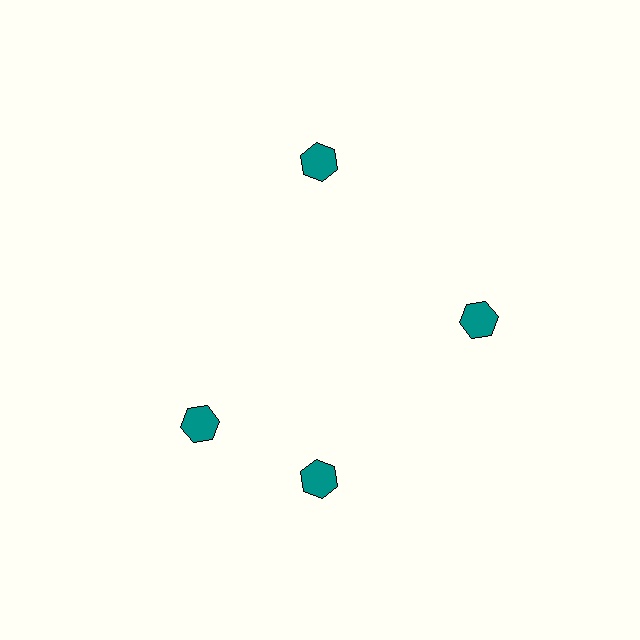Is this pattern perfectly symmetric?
No. The 4 teal hexagons are arranged in a ring, but one element near the 9 o'clock position is rotated out of alignment along the ring, breaking the 4-fold rotational symmetry.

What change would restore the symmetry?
The symmetry would be restored by rotating it back into even spacing with its neighbors so that all 4 hexagons sit at equal angles and equal distance from the center.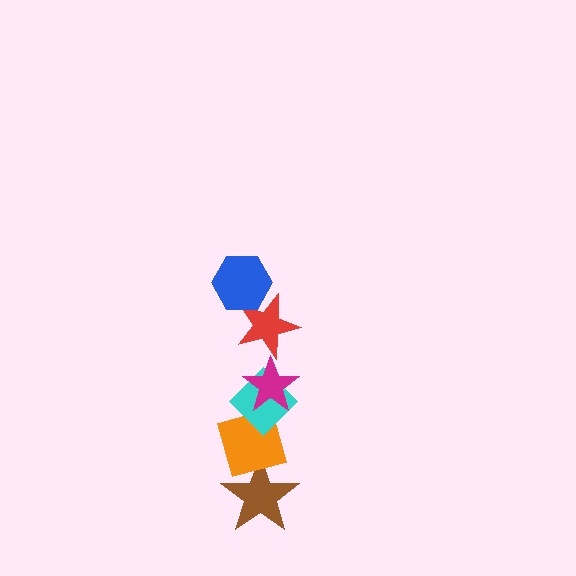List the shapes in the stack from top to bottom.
From top to bottom: the blue hexagon, the red star, the magenta star, the cyan diamond, the orange diamond, the brown star.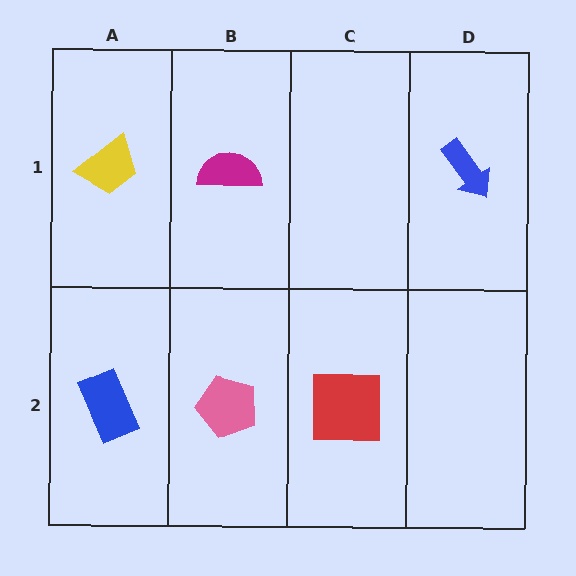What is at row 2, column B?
A pink pentagon.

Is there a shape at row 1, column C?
No, that cell is empty.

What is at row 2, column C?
A red square.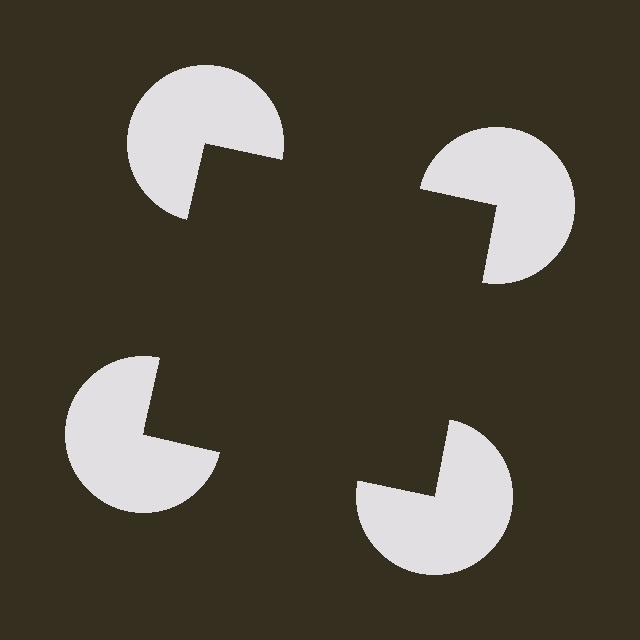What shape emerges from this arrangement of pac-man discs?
An illusory square — its edges are inferred from the aligned wedge cuts in the pac-man discs, not physically drawn.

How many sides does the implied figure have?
4 sides.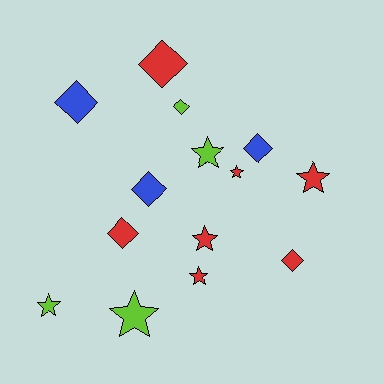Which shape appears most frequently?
Diamond, with 7 objects.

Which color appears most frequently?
Red, with 7 objects.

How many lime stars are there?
There are 3 lime stars.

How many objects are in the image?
There are 14 objects.